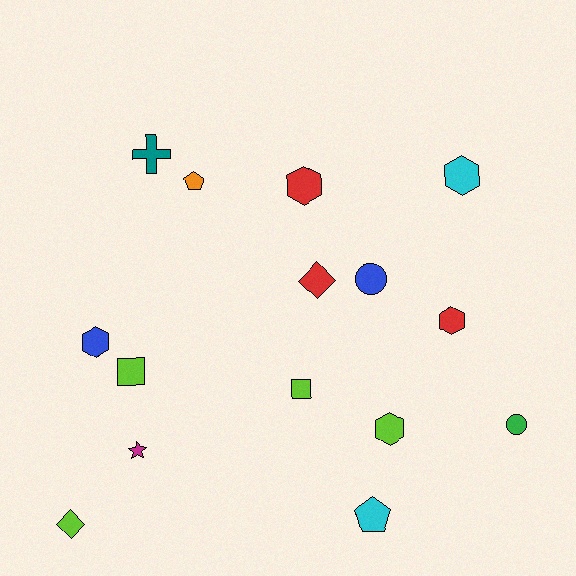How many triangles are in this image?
There are no triangles.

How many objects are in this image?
There are 15 objects.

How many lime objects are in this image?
There are 4 lime objects.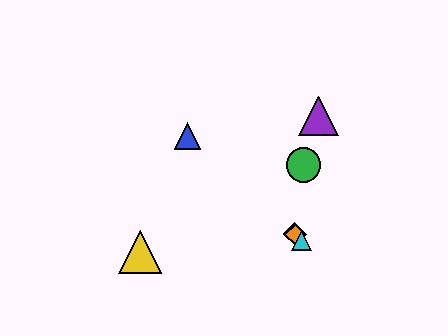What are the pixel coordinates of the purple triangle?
The purple triangle is at (319, 116).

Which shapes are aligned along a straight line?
The red diamond, the blue triangle, the orange diamond, the cyan triangle are aligned along a straight line.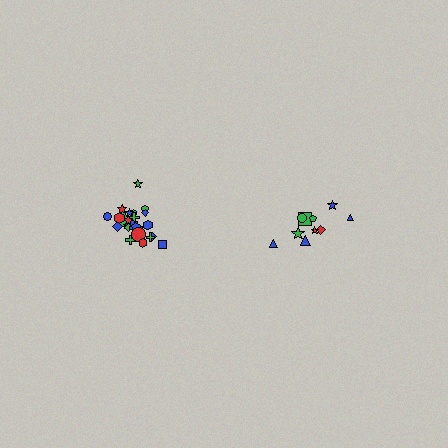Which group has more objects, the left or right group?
The left group.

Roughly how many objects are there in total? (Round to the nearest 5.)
Roughly 35 objects in total.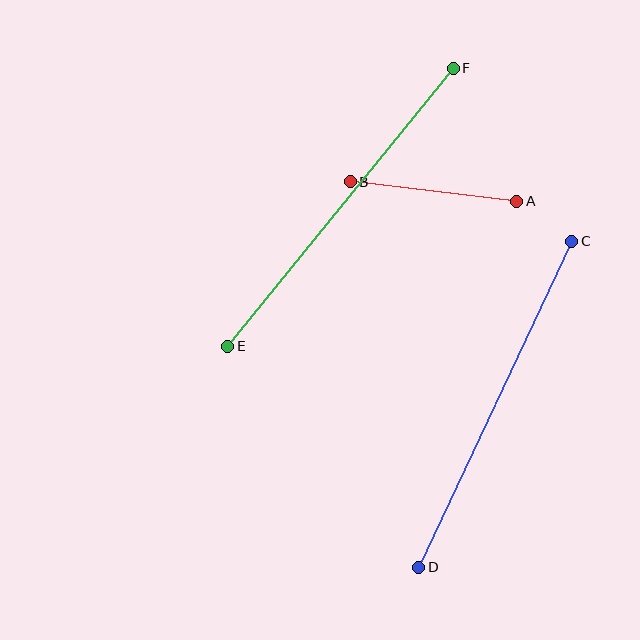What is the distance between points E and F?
The distance is approximately 358 pixels.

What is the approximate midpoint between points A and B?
The midpoint is at approximately (433, 192) pixels.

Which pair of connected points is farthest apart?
Points C and D are farthest apart.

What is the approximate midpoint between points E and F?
The midpoint is at approximately (340, 207) pixels.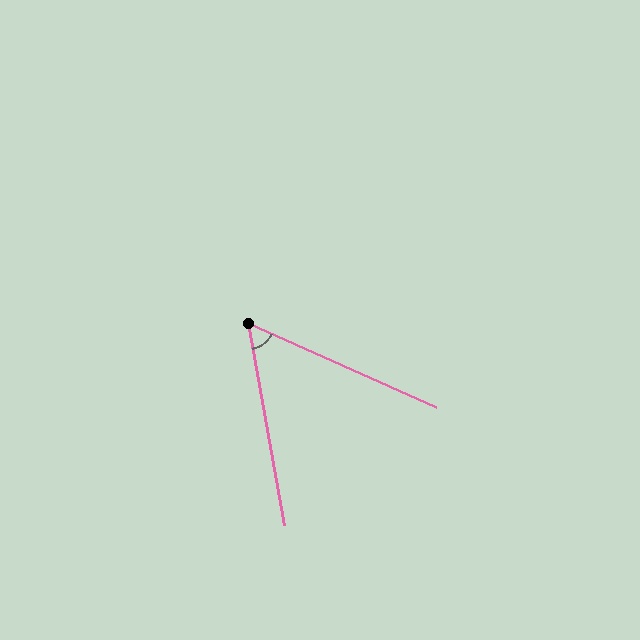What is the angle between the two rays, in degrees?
Approximately 56 degrees.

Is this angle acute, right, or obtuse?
It is acute.